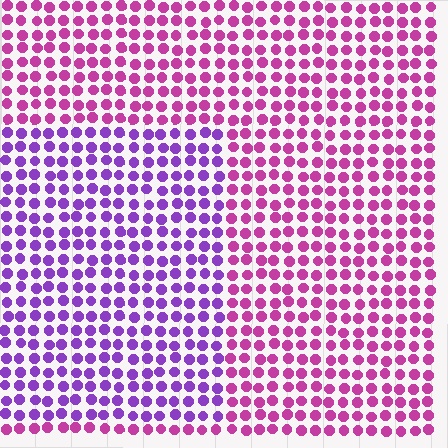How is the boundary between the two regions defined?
The boundary is defined purely by a slight shift in hue (about 40 degrees). Spacing, size, and orientation are identical on both sides.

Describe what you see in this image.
The image is filled with small magenta elements in a uniform arrangement. A rectangle-shaped region is visible where the elements are tinted to a slightly different hue, forming a subtle color boundary.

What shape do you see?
I see a rectangle.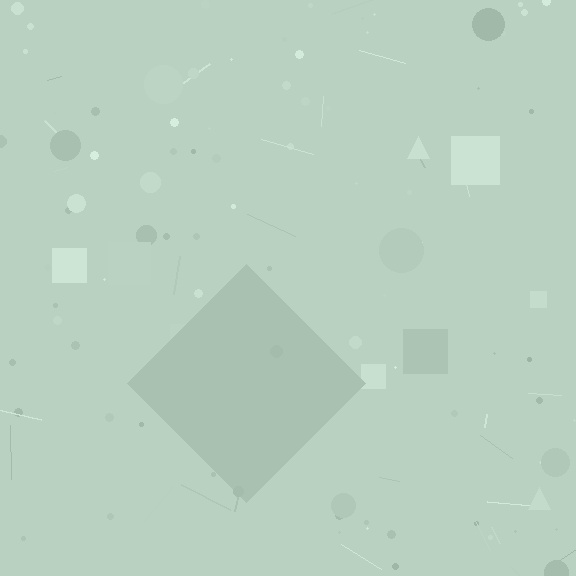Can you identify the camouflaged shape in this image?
The camouflaged shape is a diamond.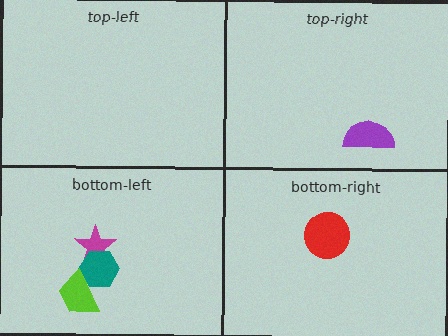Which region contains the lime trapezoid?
The bottom-left region.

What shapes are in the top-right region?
The purple semicircle.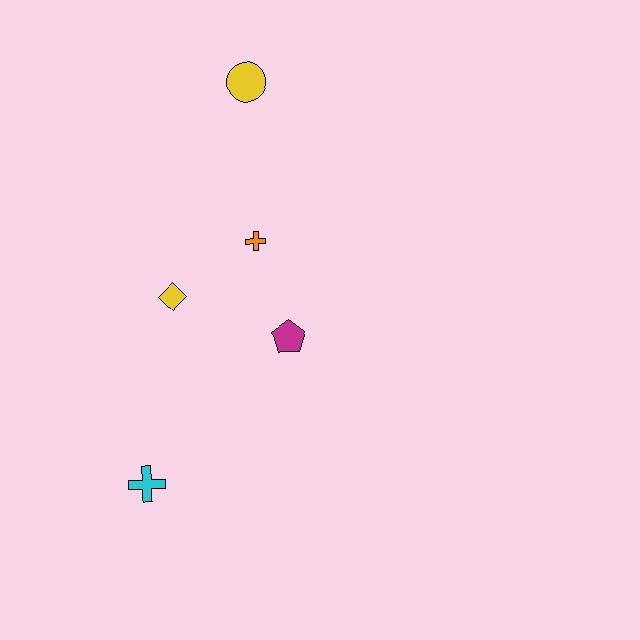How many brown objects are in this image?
There are no brown objects.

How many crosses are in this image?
There are 2 crosses.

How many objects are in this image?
There are 5 objects.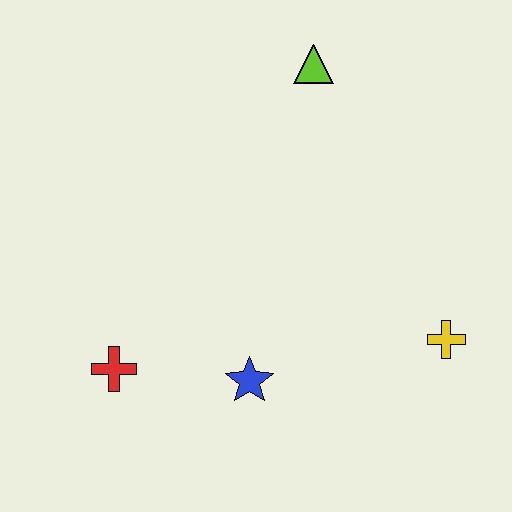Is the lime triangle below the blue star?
No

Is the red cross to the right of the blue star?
No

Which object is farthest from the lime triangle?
The red cross is farthest from the lime triangle.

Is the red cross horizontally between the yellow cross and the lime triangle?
No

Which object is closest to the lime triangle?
The yellow cross is closest to the lime triangle.